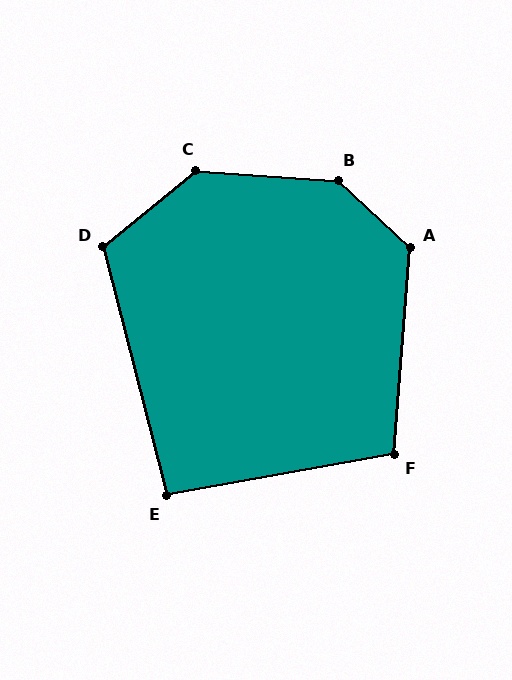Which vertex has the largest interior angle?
B, at approximately 141 degrees.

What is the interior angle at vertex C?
Approximately 137 degrees (obtuse).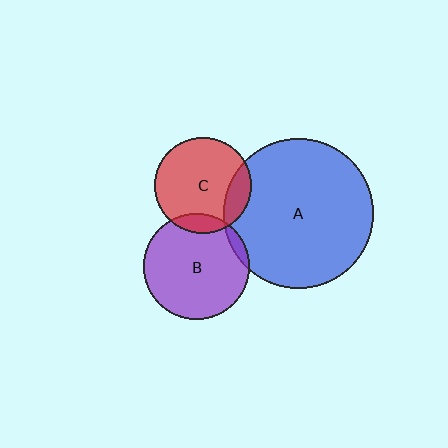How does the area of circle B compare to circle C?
Approximately 1.2 times.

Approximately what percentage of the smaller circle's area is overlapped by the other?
Approximately 10%.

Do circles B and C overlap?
Yes.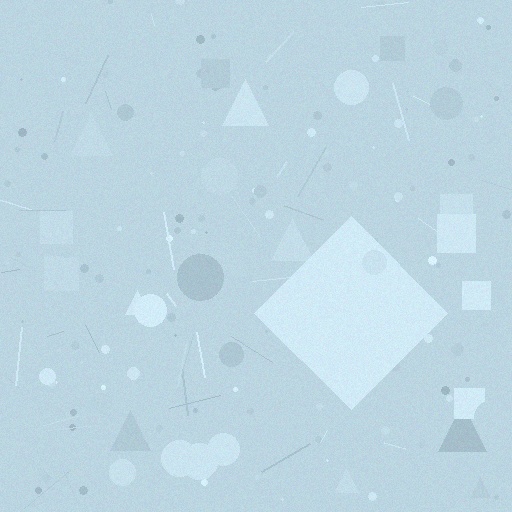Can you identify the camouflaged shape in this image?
The camouflaged shape is a diamond.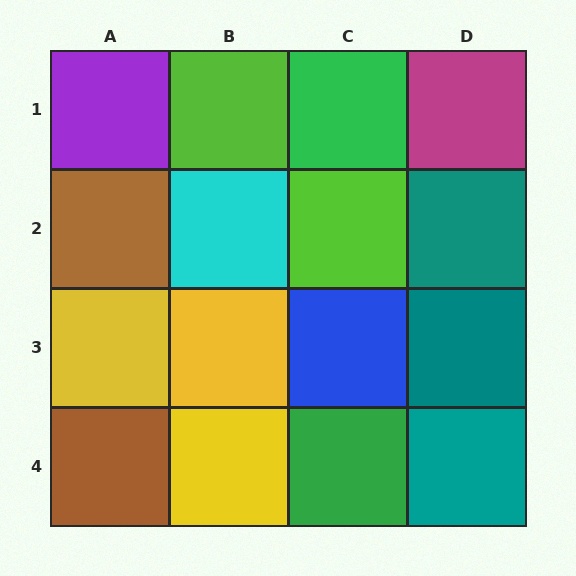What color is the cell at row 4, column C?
Green.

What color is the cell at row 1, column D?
Magenta.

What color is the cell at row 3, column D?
Teal.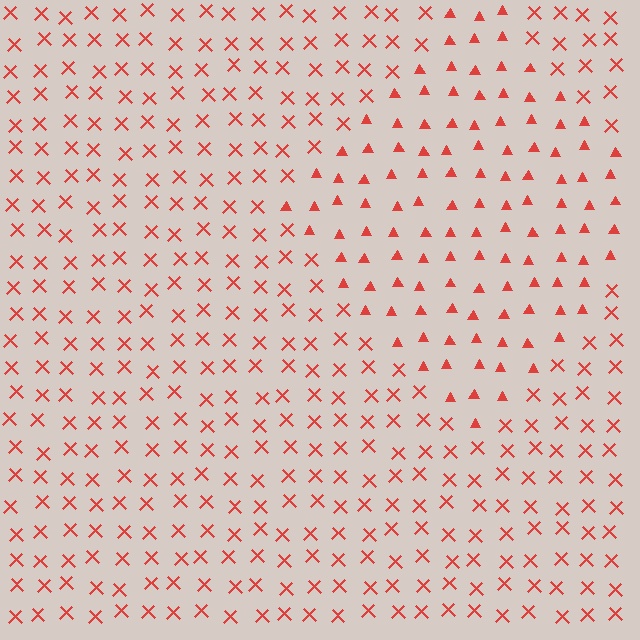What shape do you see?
I see a diamond.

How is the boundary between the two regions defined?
The boundary is defined by a change in element shape: triangles inside vs. X marks outside. All elements share the same color and spacing.